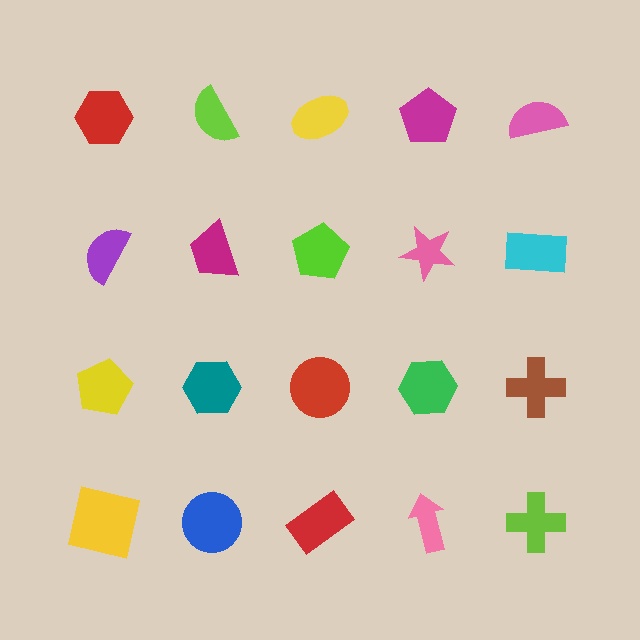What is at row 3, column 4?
A green hexagon.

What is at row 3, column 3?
A red circle.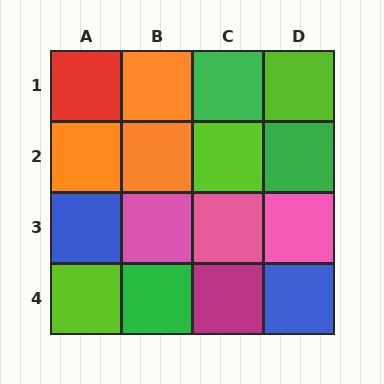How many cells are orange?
3 cells are orange.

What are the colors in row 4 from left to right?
Lime, green, magenta, blue.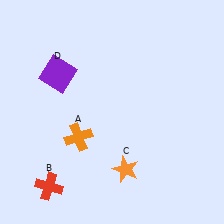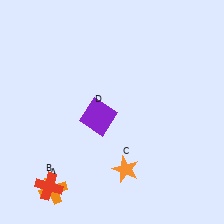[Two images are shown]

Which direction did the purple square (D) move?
The purple square (D) moved down.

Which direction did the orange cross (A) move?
The orange cross (A) moved down.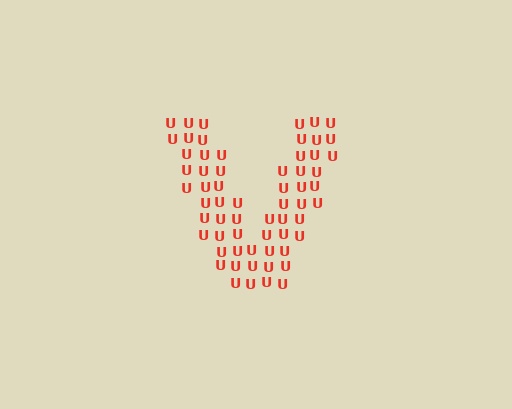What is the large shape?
The large shape is the letter V.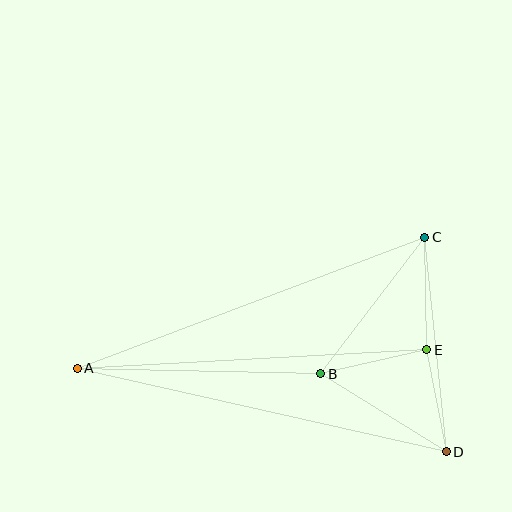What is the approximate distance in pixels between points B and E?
The distance between B and E is approximately 109 pixels.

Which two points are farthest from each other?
Points A and D are farthest from each other.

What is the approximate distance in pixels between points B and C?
The distance between B and C is approximately 172 pixels.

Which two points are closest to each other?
Points D and E are closest to each other.